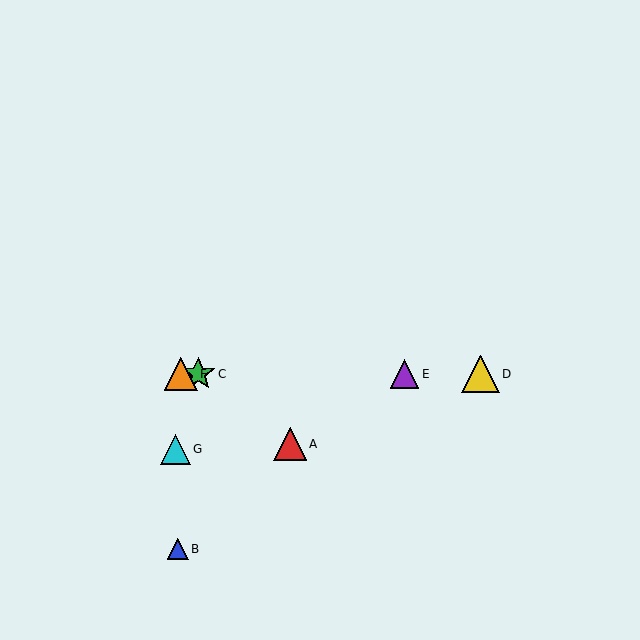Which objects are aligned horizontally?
Objects C, D, E, F are aligned horizontally.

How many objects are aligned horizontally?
4 objects (C, D, E, F) are aligned horizontally.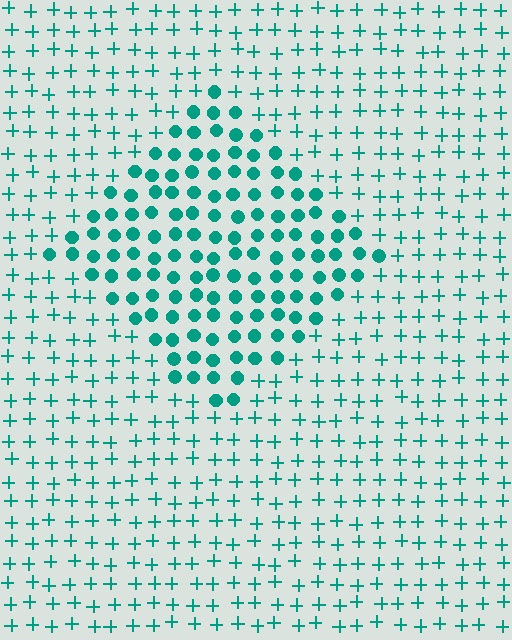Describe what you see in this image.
The image is filled with small teal elements arranged in a uniform grid. A diamond-shaped region contains circles, while the surrounding area contains plus signs. The boundary is defined purely by the change in element shape.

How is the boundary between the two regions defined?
The boundary is defined by a change in element shape: circles inside vs. plus signs outside. All elements share the same color and spacing.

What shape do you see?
I see a diamond.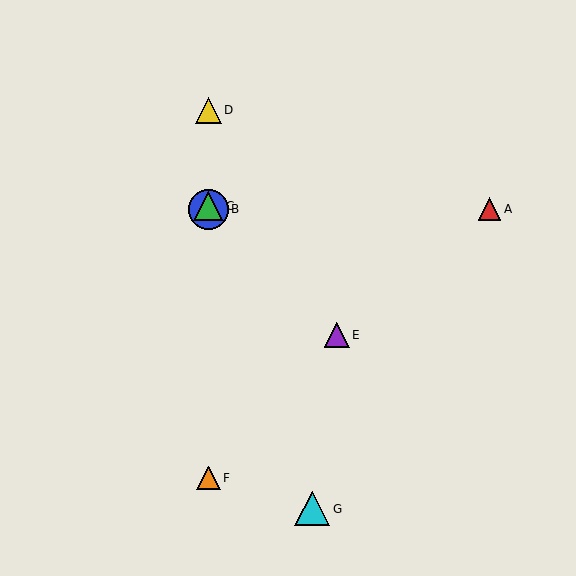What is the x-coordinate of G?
Object G is at x≈312.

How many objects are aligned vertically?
4 objects (B, C, D, F) are aligned vertically.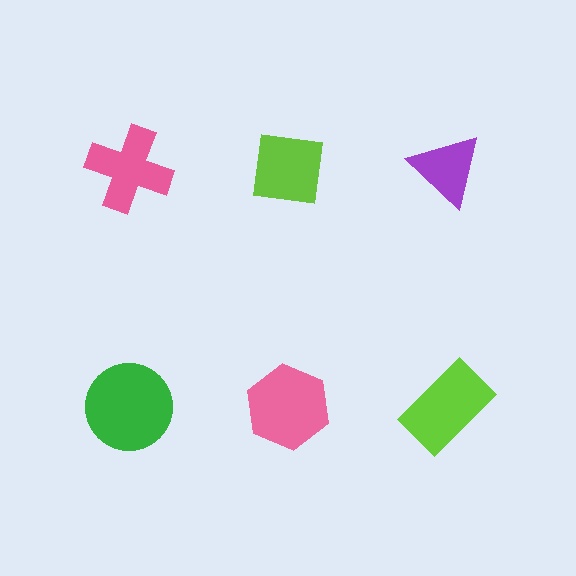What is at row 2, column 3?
A lime rectangle.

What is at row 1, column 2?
A lime square.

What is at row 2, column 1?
A green circle.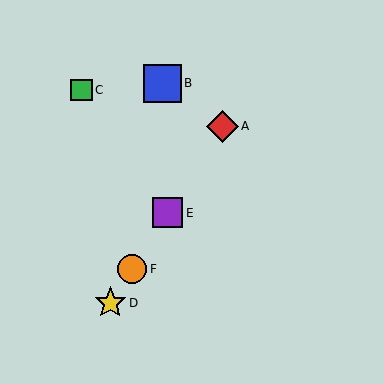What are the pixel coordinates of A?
Object A is at (223, 126).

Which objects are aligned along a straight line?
Objects A, D, E, F are aligned along a straight line.